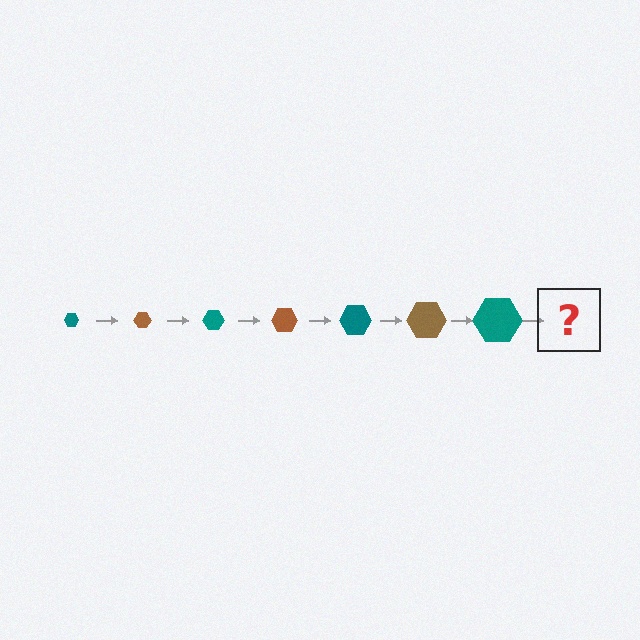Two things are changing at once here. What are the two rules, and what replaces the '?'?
The two rules are that the hexagon grows larger each step and the color cycles through teal and brown. The '?' should be a brown hexagon, larger than the previous one.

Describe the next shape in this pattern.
It should be a brown hexagon, larger than the previous one.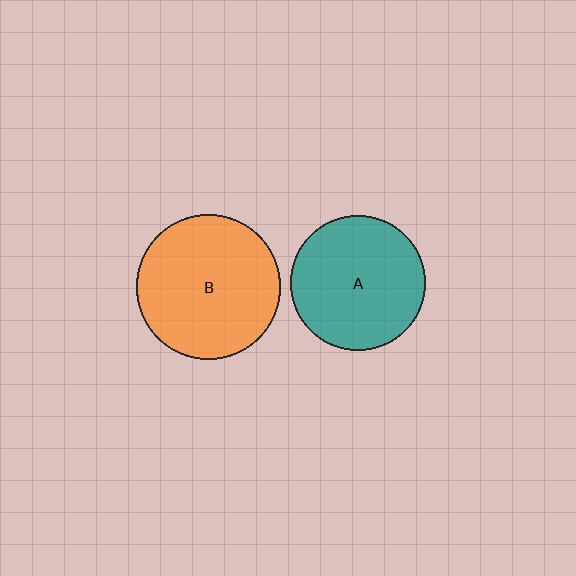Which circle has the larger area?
Circle B (orange).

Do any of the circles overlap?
No, none of the circles overlap.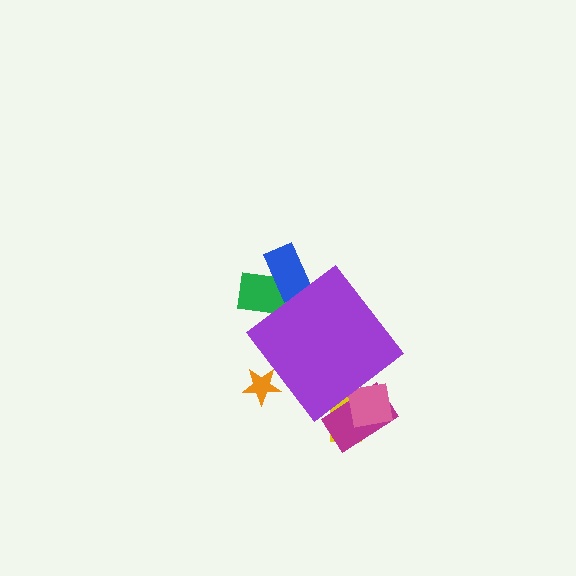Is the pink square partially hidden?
Yes, the pink square is partially hidden behind the purple diamond.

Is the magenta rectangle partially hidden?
Yes, the magenta rectangle is partially hidden behind the purple diamond.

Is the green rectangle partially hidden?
Yes, the green rectangle is partially hidden behind the purple diamond.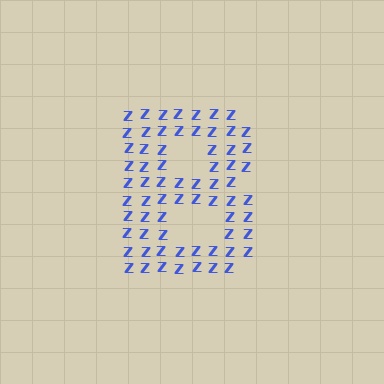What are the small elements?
The small elements are letter Z's.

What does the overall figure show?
The overall figure shows the letter B.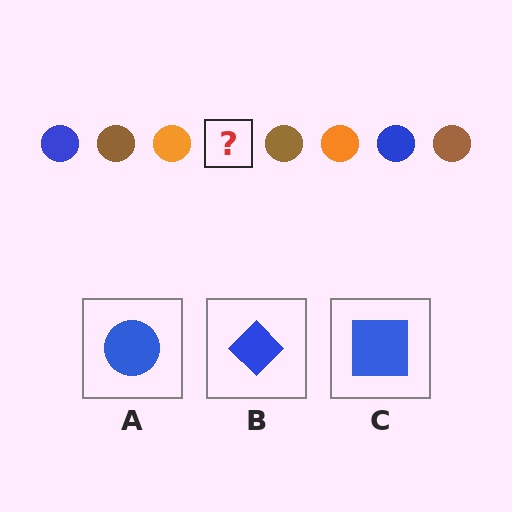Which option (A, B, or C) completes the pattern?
A.